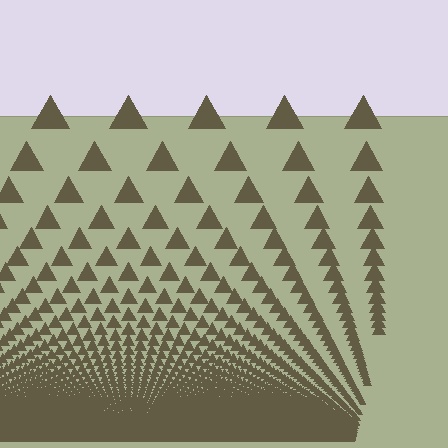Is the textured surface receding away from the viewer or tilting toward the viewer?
The surface appears to tilt toward the viewer. Texture elements get larger and sparser toward the top.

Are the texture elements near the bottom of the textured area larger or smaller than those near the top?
Smaller. The gradient is inverted — elements near the bottom are smaller and denser.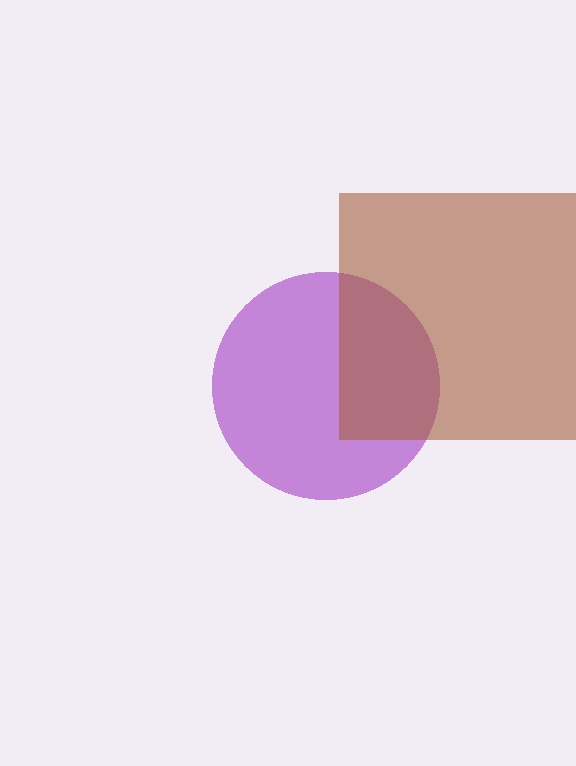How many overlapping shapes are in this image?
There are 2 overlapping shapes in the image.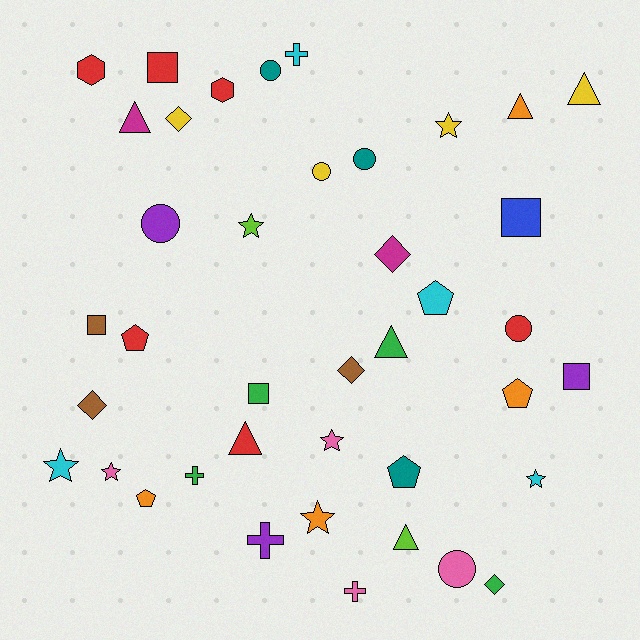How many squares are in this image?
There are 5 squares.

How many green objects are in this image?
There are 4 green objects.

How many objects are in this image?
There are 40 objects.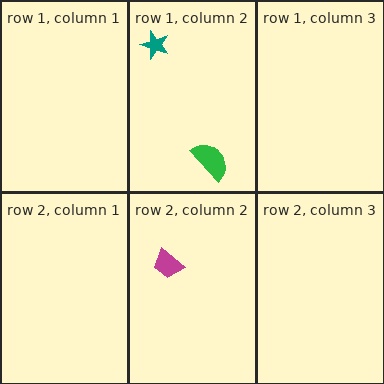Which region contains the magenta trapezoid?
The row 2, column 2 region.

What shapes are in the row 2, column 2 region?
The magenta trapezoid.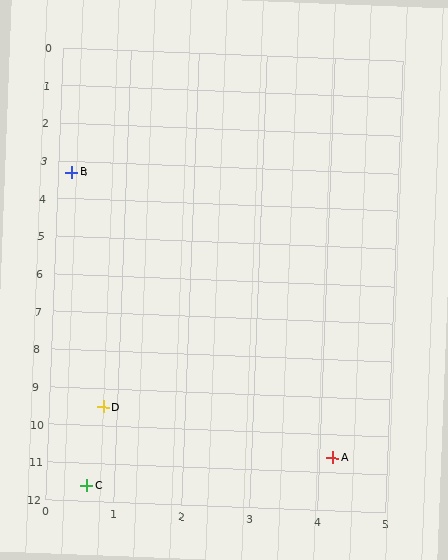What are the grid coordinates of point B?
Point B is at approximately (0.2, 3.3).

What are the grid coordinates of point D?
Point D is at approximately (0.8, 9.5).